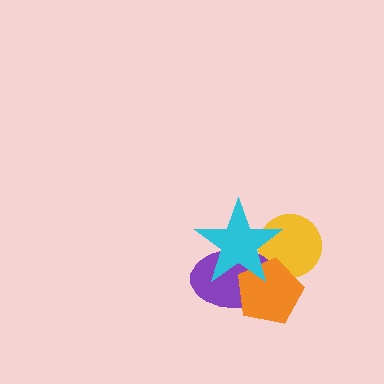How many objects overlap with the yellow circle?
3 objects overlap with the yellow circle.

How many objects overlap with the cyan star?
3 objects overlap with the cyan star.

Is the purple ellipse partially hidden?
Yes, it is partially covered by another shape.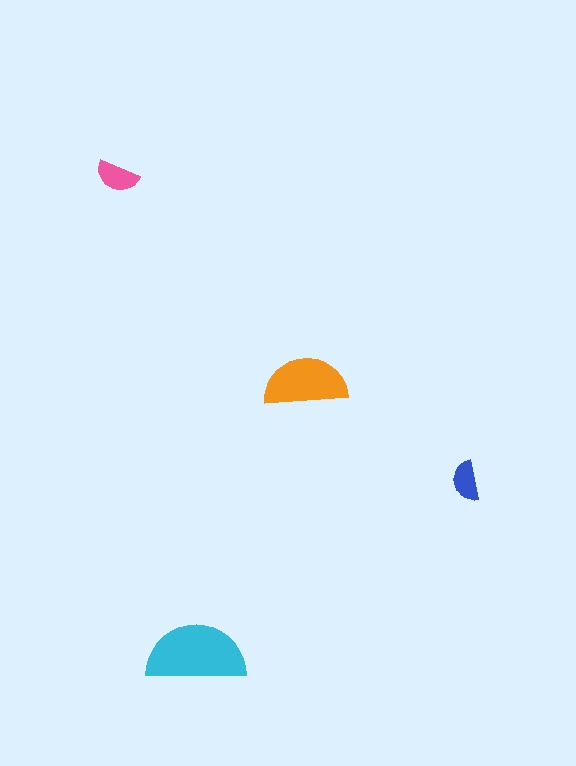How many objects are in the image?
There are 4 objects in the image.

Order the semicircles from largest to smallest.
the cyan one, the orange one, the pink one, the blue one.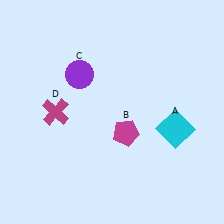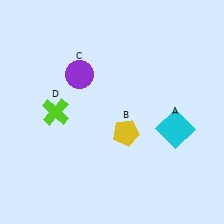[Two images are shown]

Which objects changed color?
B changed from magenta to yellow. D changed from magenta to lime.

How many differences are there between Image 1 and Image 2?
There are 2 differences between the two images.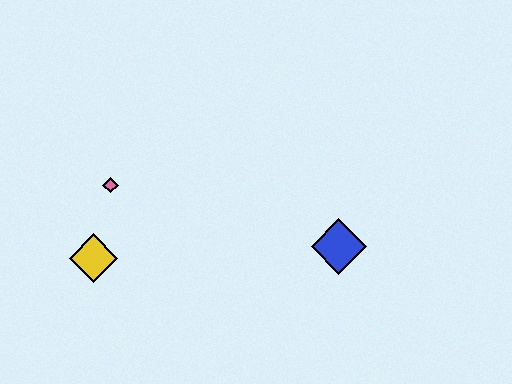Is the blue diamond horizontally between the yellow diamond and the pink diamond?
No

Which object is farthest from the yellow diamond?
The blue diamond is farthest from the yellow diamond.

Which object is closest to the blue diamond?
The pink diamond is closest to the blue diamond.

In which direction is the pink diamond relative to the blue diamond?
The pink diamond is to the left of the blue diamond.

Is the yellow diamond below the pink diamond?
Yes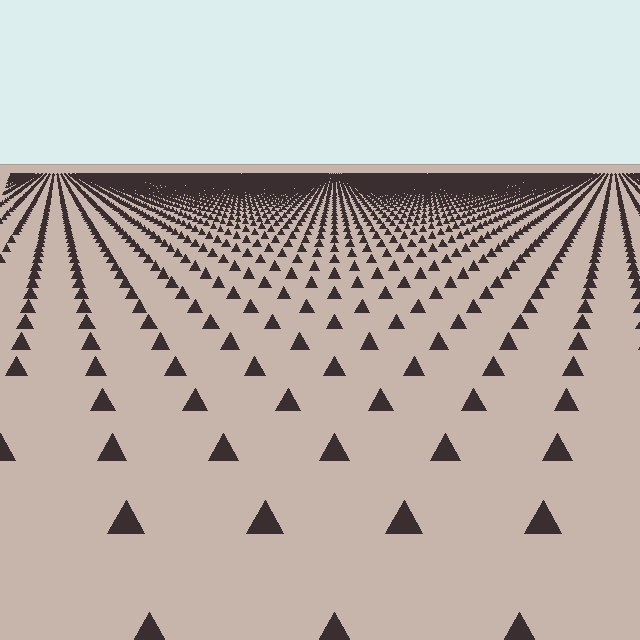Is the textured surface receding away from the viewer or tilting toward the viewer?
The surface is receding away from the viewer. Texture elements get smaller and denser toward the top.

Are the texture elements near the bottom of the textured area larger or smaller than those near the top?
Larger. Near the bottom, elements are closer to the viewer and appear at a bigger on-screen size.